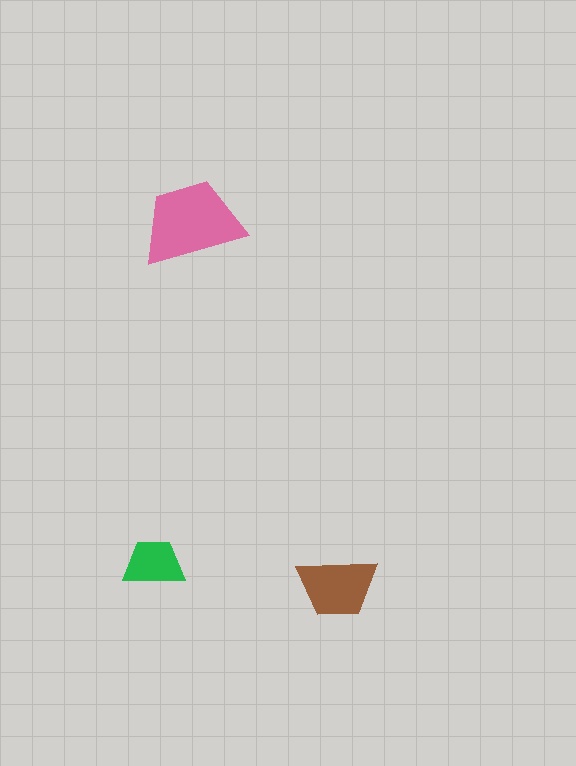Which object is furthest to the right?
The brown trapezoid is rightmost.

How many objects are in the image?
There are 3 objects in the image.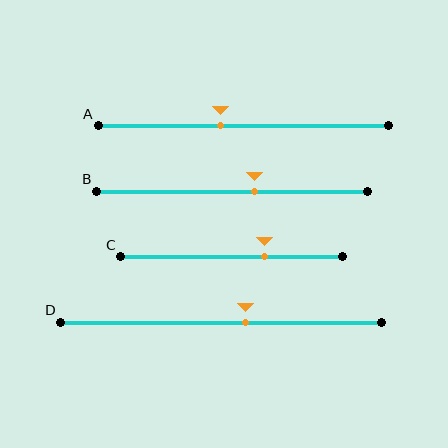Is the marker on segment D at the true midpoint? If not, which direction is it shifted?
No, the marker on segment D is shifted to the right by about 8% of the segment length.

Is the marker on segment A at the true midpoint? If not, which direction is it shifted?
No, the marker on segment A is shifted to the left by about 8% of the segment length.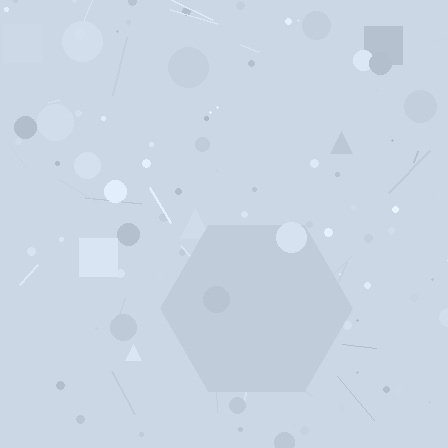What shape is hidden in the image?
A hexagon is hidden in the image.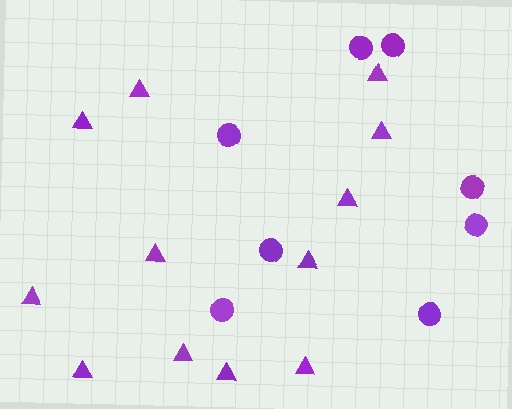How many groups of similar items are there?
There are 2 groups: one group of triangles (12) and one group of circles (8).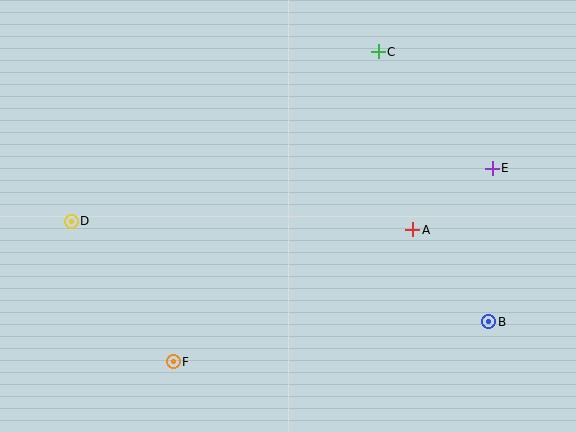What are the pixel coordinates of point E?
Point E is at (492, 168).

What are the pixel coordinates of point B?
Point B is at (489, 322).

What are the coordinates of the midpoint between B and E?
The midpoint between B and E is at (490, 245).